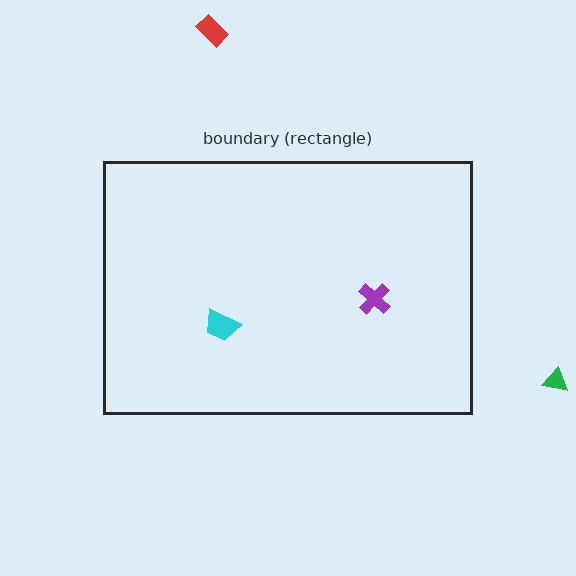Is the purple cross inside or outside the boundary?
Inside.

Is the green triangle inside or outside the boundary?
Outside.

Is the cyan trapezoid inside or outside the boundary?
Inside.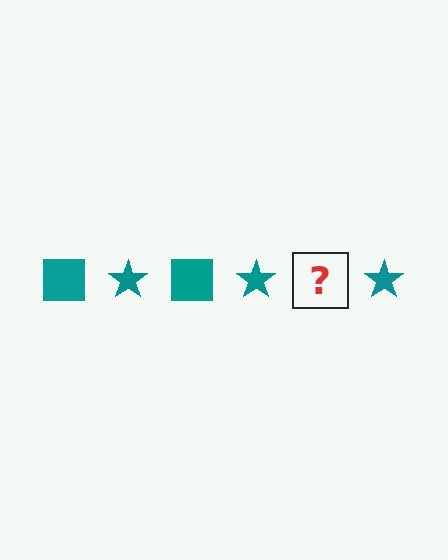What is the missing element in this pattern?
The missing element is a teal square.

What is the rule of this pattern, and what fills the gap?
The rule is that the pattern cycles through square, star shapes in teal. The gap should be filled with a teal square.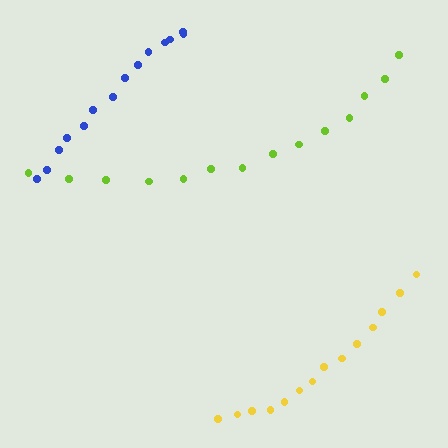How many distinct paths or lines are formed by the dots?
There are 3 distinct paths.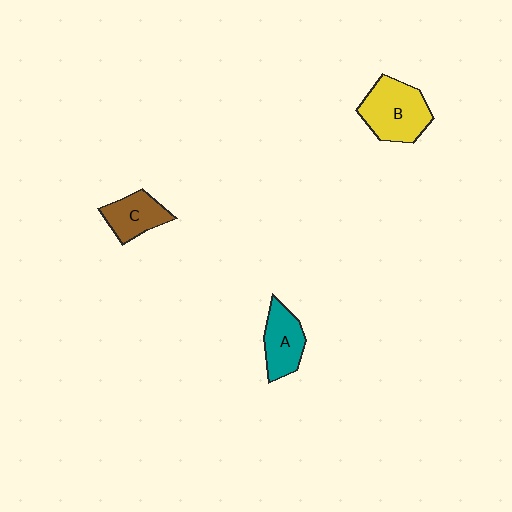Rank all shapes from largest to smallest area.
From largest to smallest: B (yellow), A (teal), C (brown).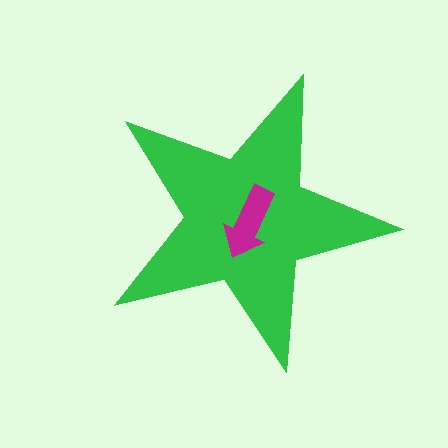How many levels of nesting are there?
2.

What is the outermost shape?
The green star.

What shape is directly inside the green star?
The magenta arrow.